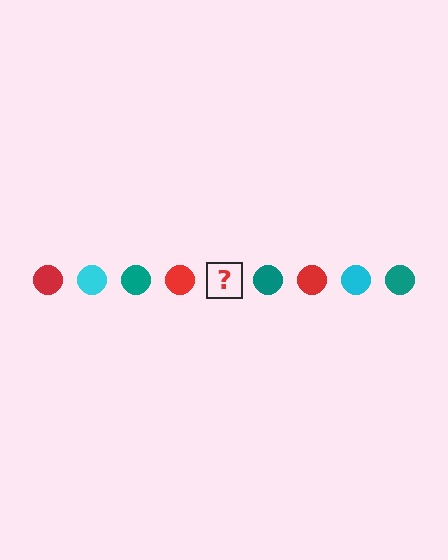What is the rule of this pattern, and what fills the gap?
The rule is that the pattern cycles through red, cyan, teal circles. The gap should be filled with a cyan circle.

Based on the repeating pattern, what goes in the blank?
The blank should be a cyan circle.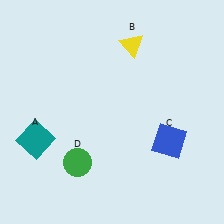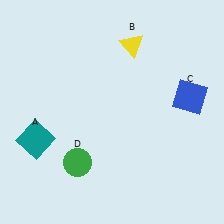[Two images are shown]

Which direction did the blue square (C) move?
The blue square (C) moved up.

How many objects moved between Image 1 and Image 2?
1 object moved between the two images.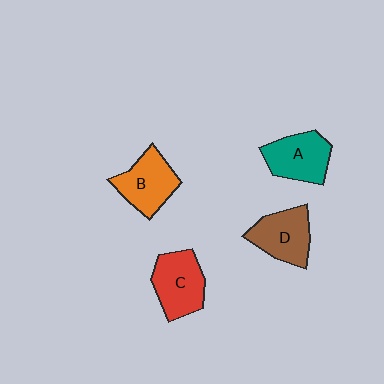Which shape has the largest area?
Shape C (red).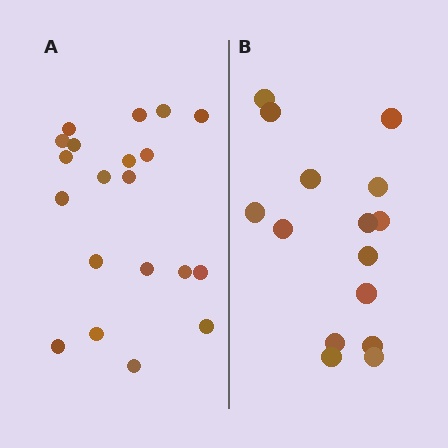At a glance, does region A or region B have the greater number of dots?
Region A (the left region) has more dots.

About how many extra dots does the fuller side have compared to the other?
Region A has about 5 more dots than region B.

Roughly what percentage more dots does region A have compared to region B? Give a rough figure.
About 35% more.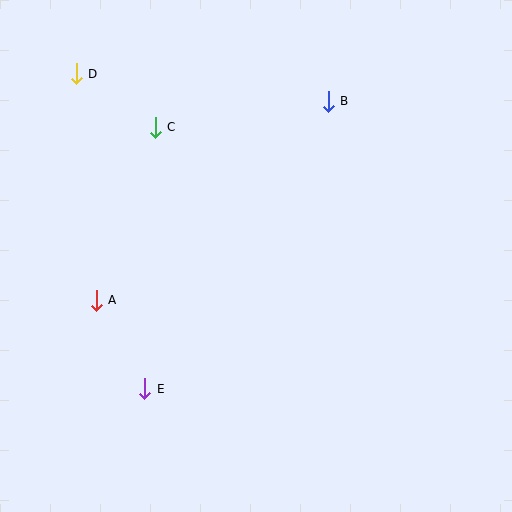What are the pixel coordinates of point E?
Point E is at (145, 389).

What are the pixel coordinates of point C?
Point C is at (155, 127).